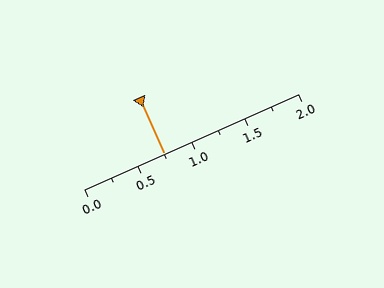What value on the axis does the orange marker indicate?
The marker indicates approximately 0.75.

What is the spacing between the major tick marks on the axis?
The major ticks are spaced 0.5 apart.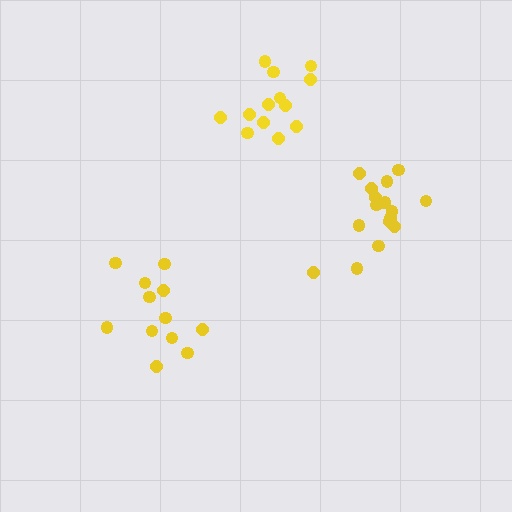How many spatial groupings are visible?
There are 3 spatial groupings.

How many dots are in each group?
Group 1: 12 dots, Group 2: 17 dots, Group 3: 13 dots (42 total).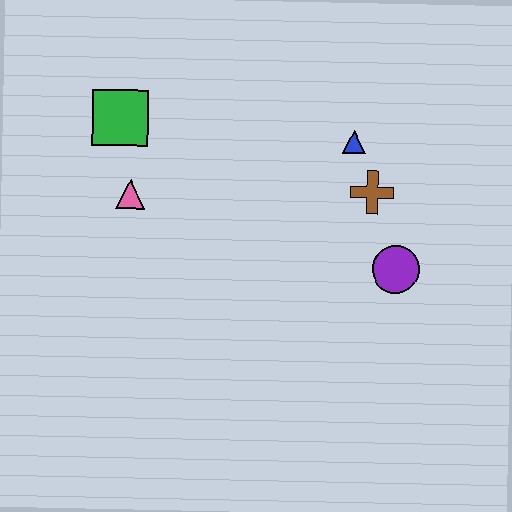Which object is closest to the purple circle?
The brown cross is closest to the purple circle.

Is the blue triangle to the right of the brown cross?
No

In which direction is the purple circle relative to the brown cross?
The purple circle is below the brown cross.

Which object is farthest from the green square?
The purple circle is farthest from the green square.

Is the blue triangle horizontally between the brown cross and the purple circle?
No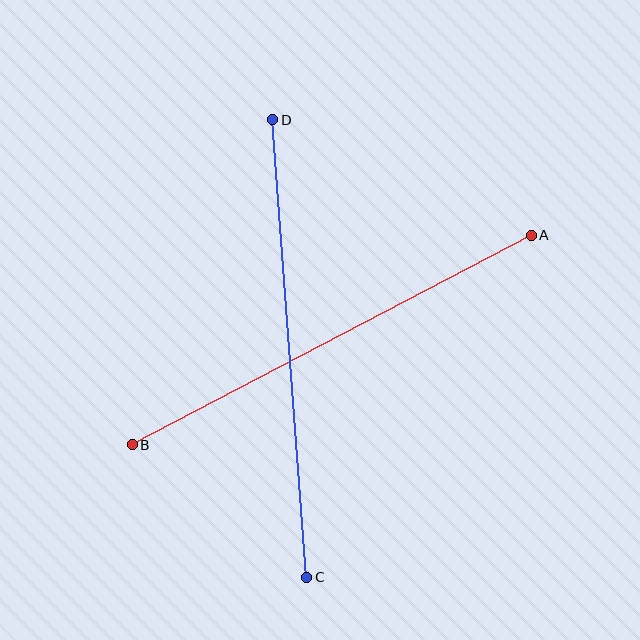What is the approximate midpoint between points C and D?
The midpoint is at approximately (290, 348) pixels.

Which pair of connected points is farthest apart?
Points C and D are farthest apart.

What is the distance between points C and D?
The distance is approximately 459 pixels.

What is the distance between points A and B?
The distance is approximately 451 pixels.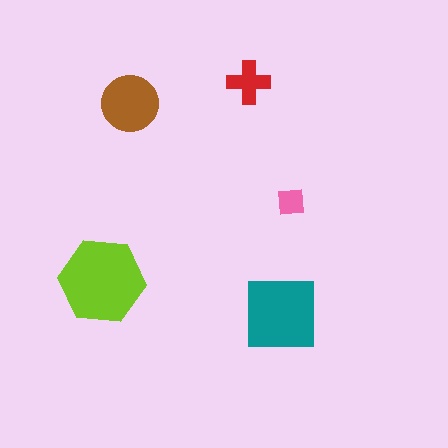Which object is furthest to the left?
The lime hexagon is leftmost.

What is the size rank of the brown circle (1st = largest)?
3rd.